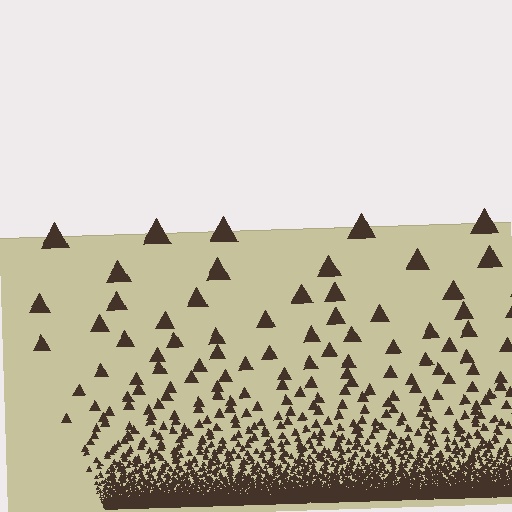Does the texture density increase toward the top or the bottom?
Density increases toward the bottom.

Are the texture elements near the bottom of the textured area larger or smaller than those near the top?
Smaller. The gradient is inverted — elements near the bottom are smaller and denser.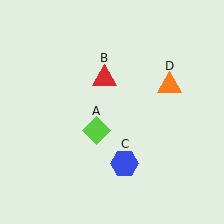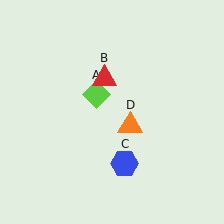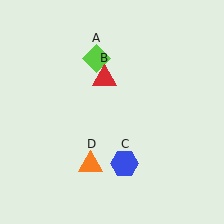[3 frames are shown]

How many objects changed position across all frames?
2 objects changed position: lime diamond (object A), orange triangle (object D).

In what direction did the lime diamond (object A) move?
The lime diamond (object A) moved up.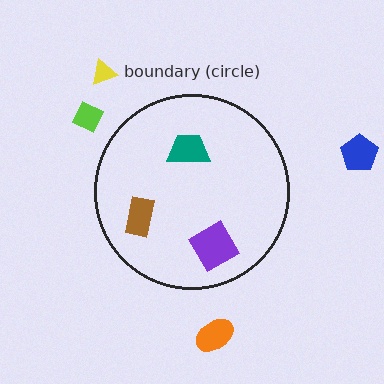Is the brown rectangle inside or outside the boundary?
Inside.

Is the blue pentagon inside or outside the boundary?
Outside.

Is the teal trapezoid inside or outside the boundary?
Inside.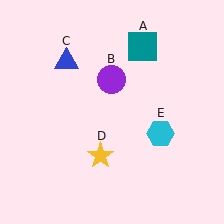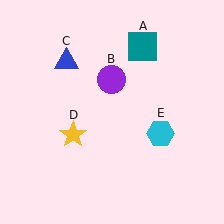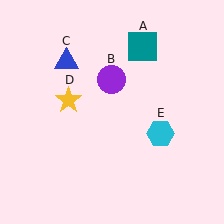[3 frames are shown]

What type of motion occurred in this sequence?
The yellow star (object D) rotated clockwise around the center of the scene.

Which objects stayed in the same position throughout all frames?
Teal square (object A) and purple circle (object B) and blue triangle (object C) and cyan hexagon (object E) remained stationary.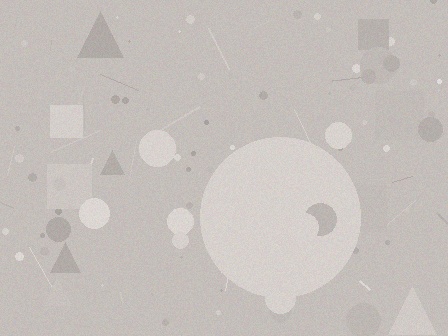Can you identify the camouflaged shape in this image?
The camouflaged shape is a circle.